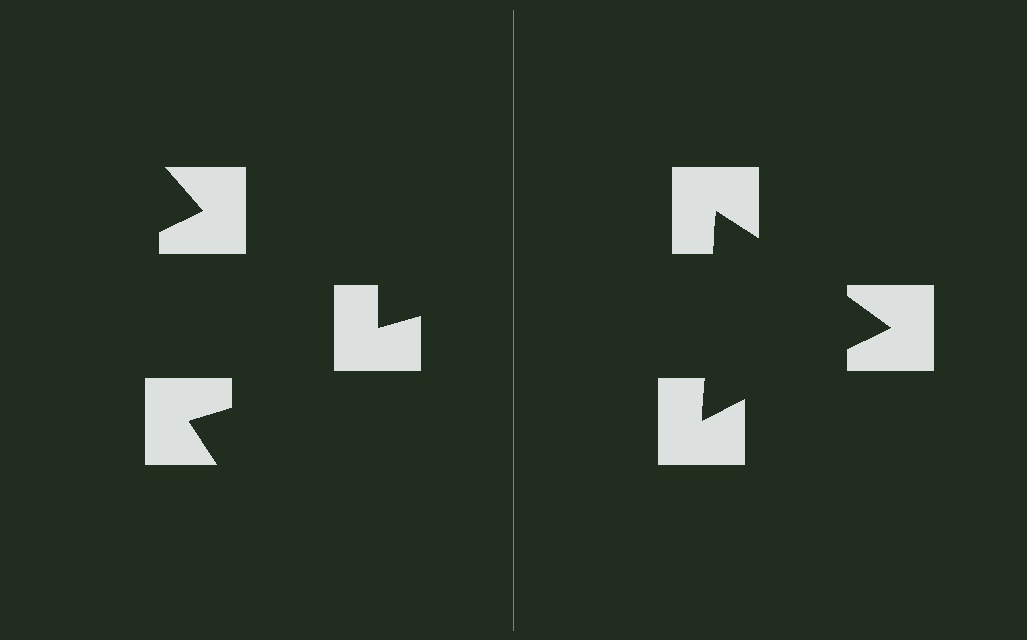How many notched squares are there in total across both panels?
6 — 3 on each side.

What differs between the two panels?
The notched squares are positioned identically on both sides; only the wedge orientations differ. On the right they align to a triangle; on the left they are misaligned.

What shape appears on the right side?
An illusory triangle.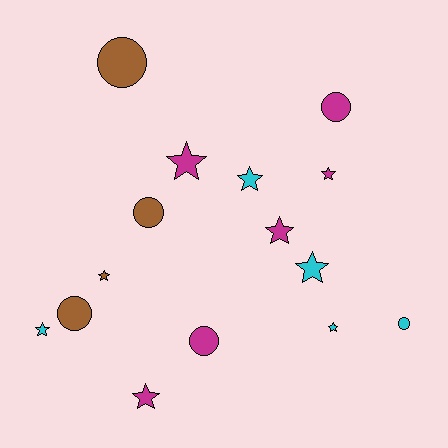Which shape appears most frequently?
Star, with 9 objects.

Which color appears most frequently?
Magenta, with 6 objects.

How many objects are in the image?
There are 15 objects.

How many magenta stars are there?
There are 4 magenta stars.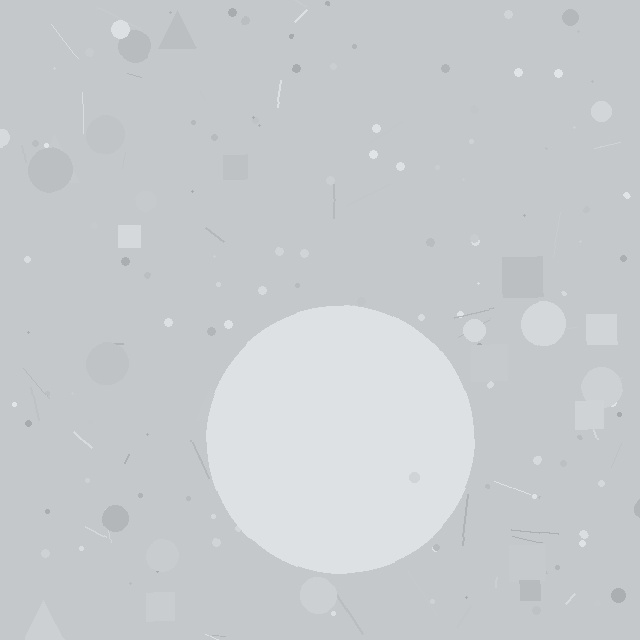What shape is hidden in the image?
A circle is hidden in the image.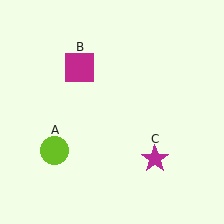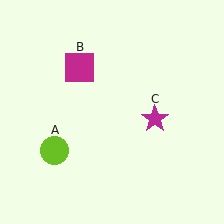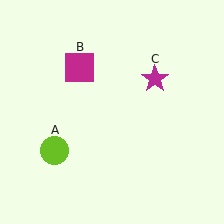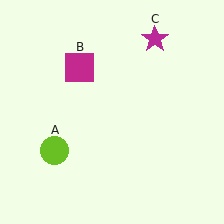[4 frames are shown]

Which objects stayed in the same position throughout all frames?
Lime circle (object A) and magenta square (object B) remained stationary.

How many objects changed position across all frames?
1 object changed position: magenta star (object C).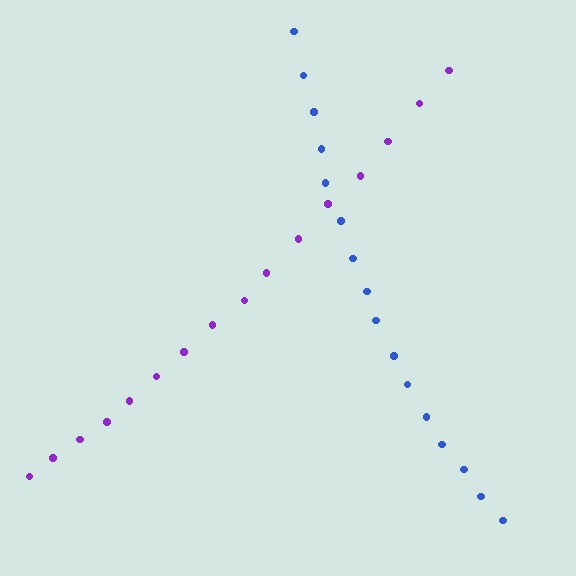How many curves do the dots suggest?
There are 2 distinct paths.